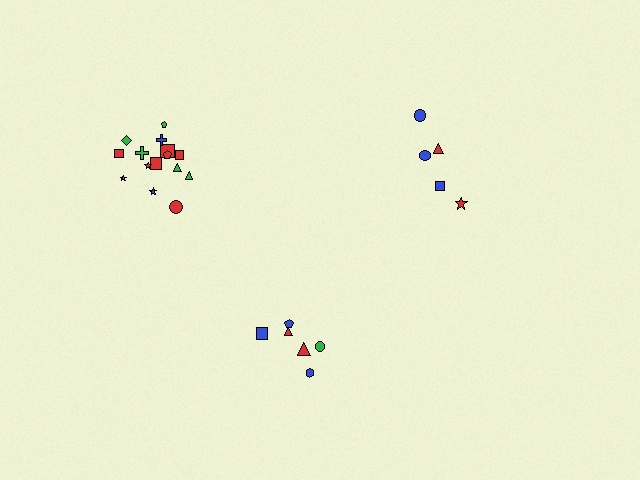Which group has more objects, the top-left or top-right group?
The top-left group.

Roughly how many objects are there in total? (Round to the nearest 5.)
Roughly 25 objects in total.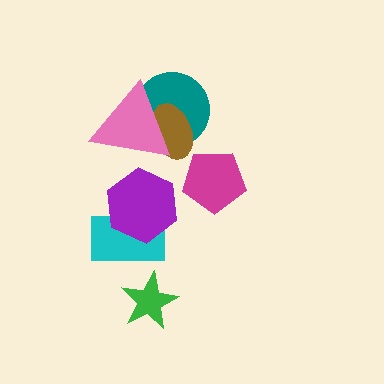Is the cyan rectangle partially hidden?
Yes, it is partially covered by another shape.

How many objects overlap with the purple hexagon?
1 object overlaps with the purple hexagon.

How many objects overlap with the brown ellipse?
2 objects overlap with the brown ellipse.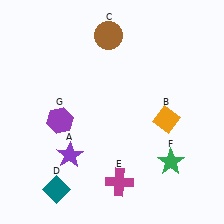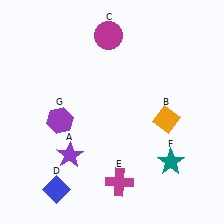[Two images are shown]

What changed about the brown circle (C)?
In Image 1, C is brown. In Image 2, it changed to magenta.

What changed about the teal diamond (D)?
In Image 1, D is teal. In Image 2, it changed to blue.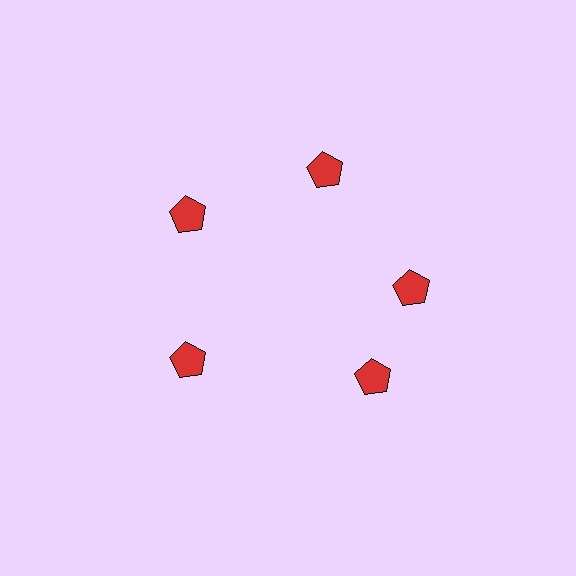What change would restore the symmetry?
The symmetry would be restored by rotating it back into even spacing with its neighbors so that all 5 pentagons sit at equal angles and equal distance from the center.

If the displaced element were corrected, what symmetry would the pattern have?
It would have 5-fold rotational symmetry — the pattern would map onto itself every 72 degrees.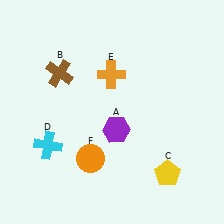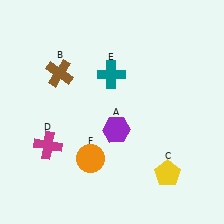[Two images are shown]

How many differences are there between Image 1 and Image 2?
There are 2 differences between the two images.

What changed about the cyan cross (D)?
In Image 1, D is cyan. In Image 2, it changed to magenta.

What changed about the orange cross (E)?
In Image 1, E is orange. In Image 2, it changed to teal.